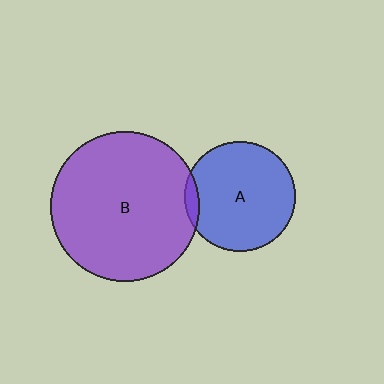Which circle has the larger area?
Circle B (purple).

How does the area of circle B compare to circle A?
Approximately 1.8 times.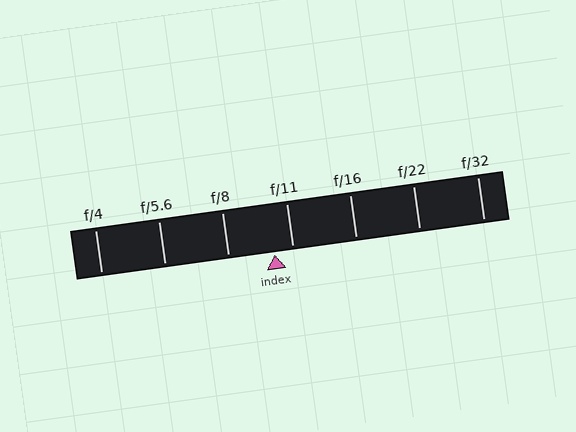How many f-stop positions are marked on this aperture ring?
There are 7 f-stop positions marked.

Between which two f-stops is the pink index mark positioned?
The index mark is between f/8 and f/11.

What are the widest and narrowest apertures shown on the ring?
The widest aperture shown is f/4 and the narrowest is f/32.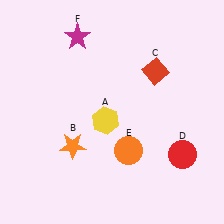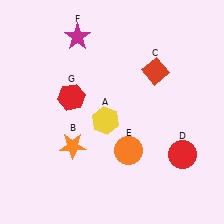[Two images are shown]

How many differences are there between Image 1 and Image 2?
There is 1 difference between the two images.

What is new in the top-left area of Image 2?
A red hexagon (G) was added in the top-left area of Image 2.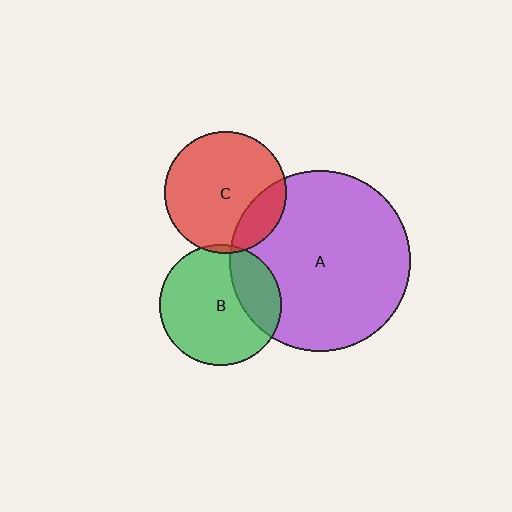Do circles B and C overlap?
Yes.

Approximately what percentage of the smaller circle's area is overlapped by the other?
Approximately 5%.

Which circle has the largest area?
Circle A (purple).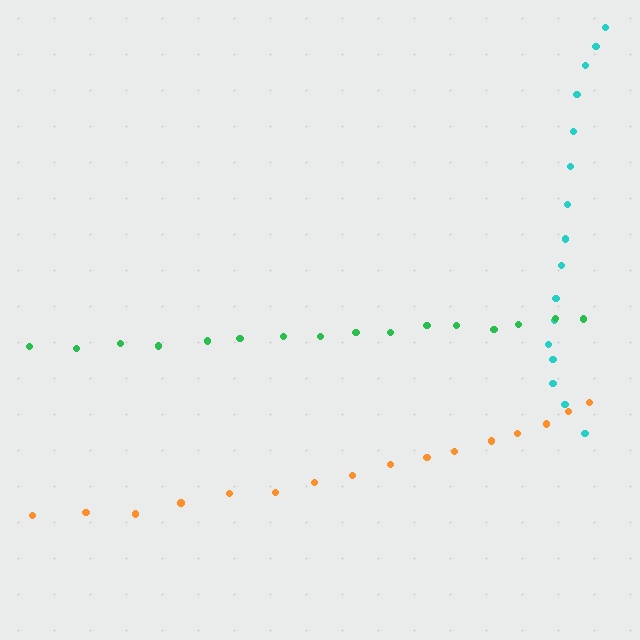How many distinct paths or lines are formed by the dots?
There are 3 distinct paths.